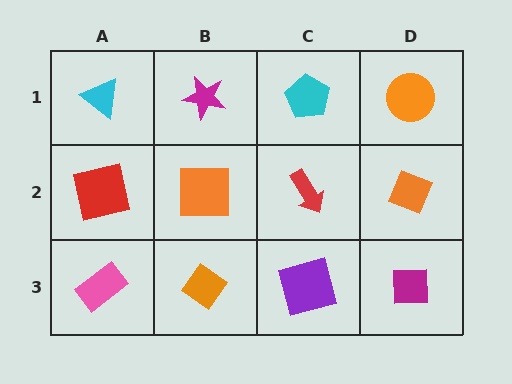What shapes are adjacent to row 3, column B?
An orange square (row 2, column B), a pink rectangle (row 3, column A), a purple square (row 3, column C).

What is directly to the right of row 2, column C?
An orange diamond.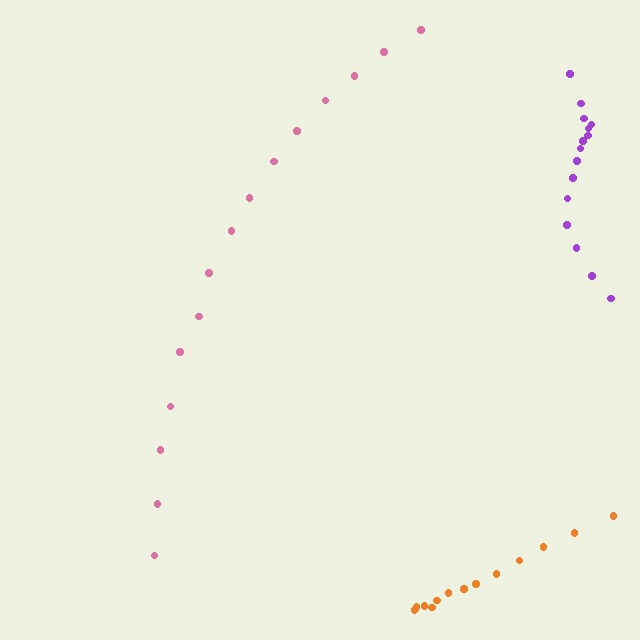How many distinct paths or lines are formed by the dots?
There are 3 distinct paths.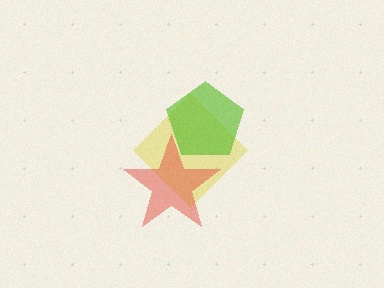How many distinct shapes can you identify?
There are 3 distinct shapes: a yellow diamond, a red star, a lime pentagon.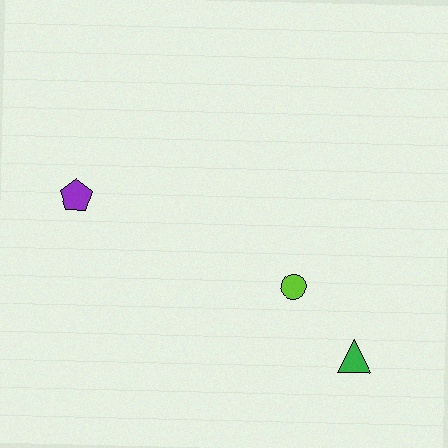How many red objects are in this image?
There are no red objects.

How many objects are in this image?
There are 3 objects.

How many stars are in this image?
There are no stars.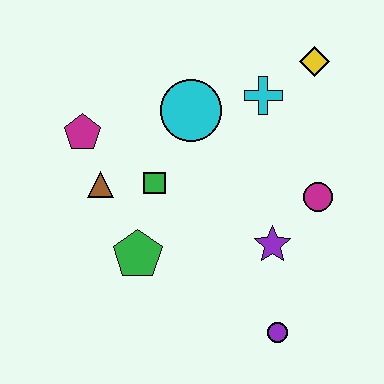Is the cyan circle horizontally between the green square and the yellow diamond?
Yes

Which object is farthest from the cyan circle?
The purple circle is farthest from the cyan circle.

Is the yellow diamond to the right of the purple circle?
Yes